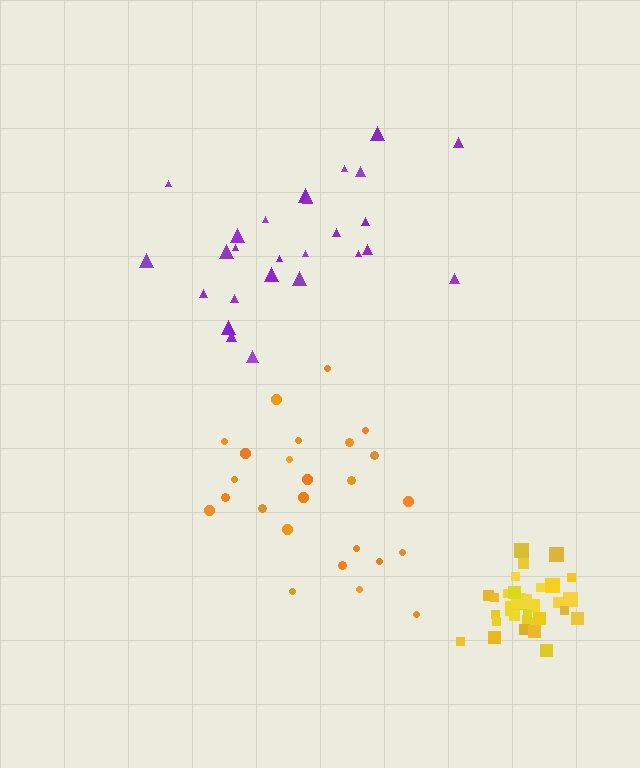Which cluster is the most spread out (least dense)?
Purple.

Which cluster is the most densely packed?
Yellow.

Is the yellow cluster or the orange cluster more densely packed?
Yellow.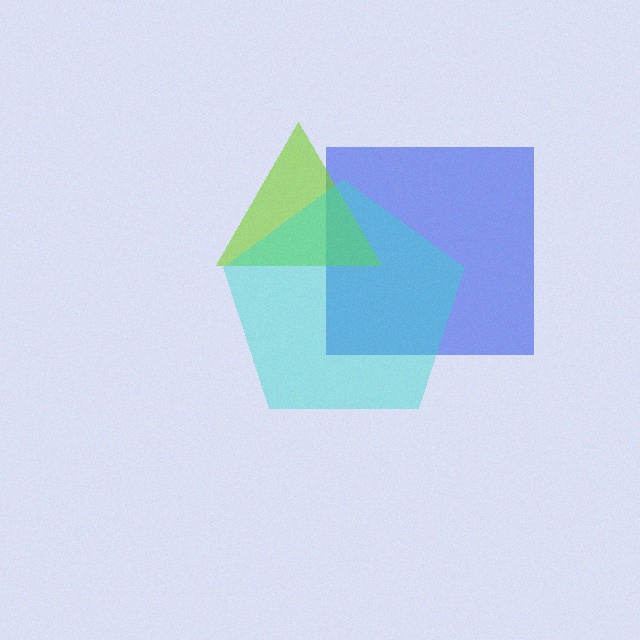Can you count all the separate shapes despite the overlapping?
Yes, there are 3 separate shapes.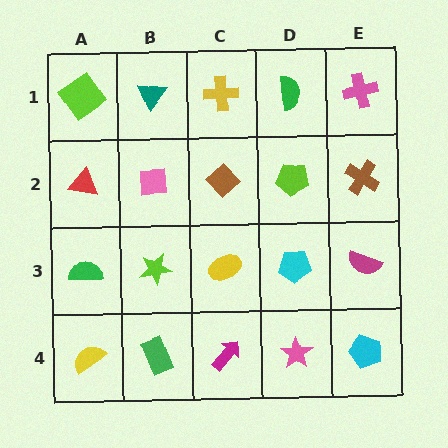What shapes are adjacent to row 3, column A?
A red triangle (row 2, column A), a yellow semicircle (row 4, column A), a lime star (row 3, column B).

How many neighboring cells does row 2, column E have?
3.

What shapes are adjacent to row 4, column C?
A yellow ellipse (row 3, column C), a green rectangle (row 4, column B), a pink star (row 4, column D).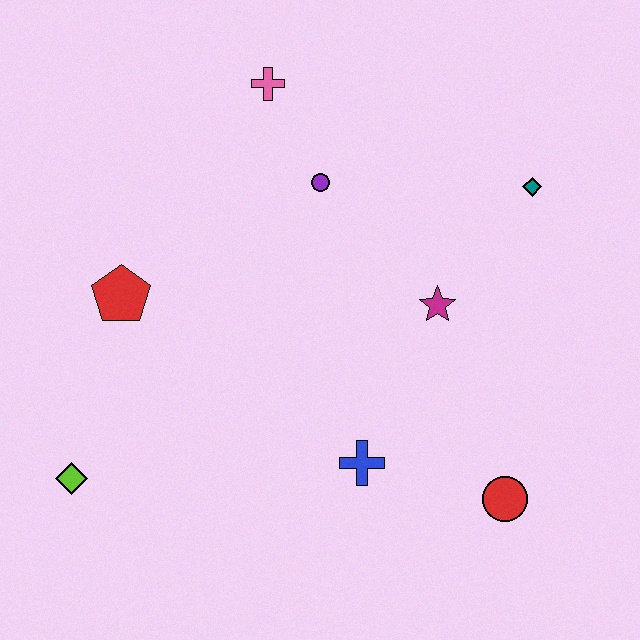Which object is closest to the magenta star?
The teal diamond is closest to the magenta star.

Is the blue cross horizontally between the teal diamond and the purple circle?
Yes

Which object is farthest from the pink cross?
The red circle is farthest from the pink cross.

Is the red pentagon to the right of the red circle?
No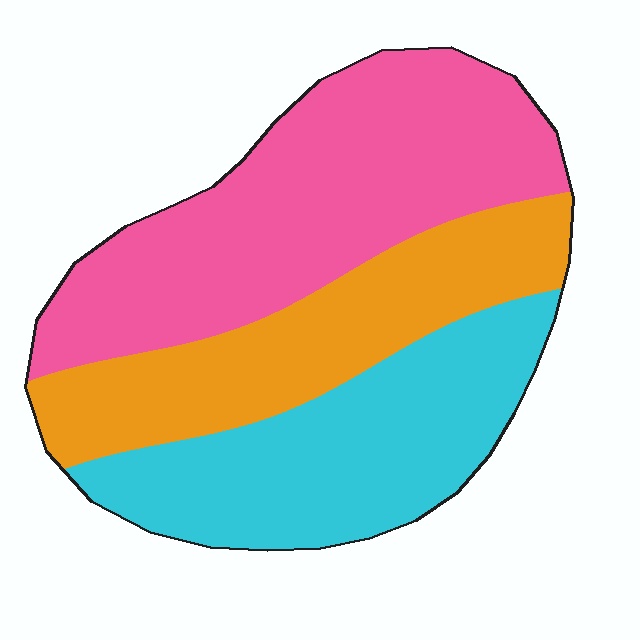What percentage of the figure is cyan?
Cyan covers roughly 30% of the figure.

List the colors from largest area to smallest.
From largest to smallest: pink, cyan, orange.